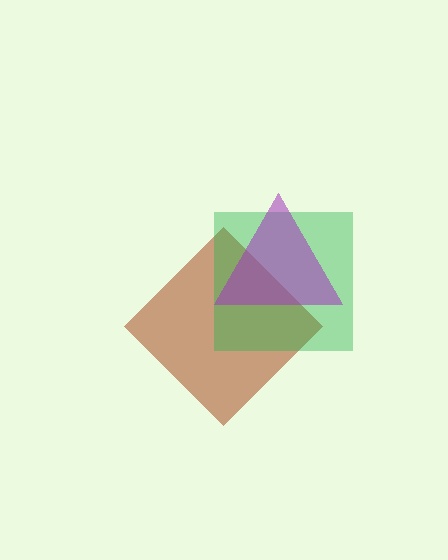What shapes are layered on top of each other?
The layered shapes are: a brown diamond, a green square, a purple triangle.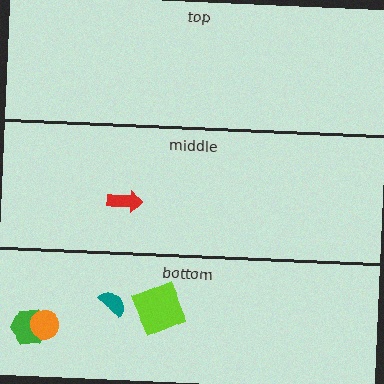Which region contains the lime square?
The bottom region.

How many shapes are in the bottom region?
4.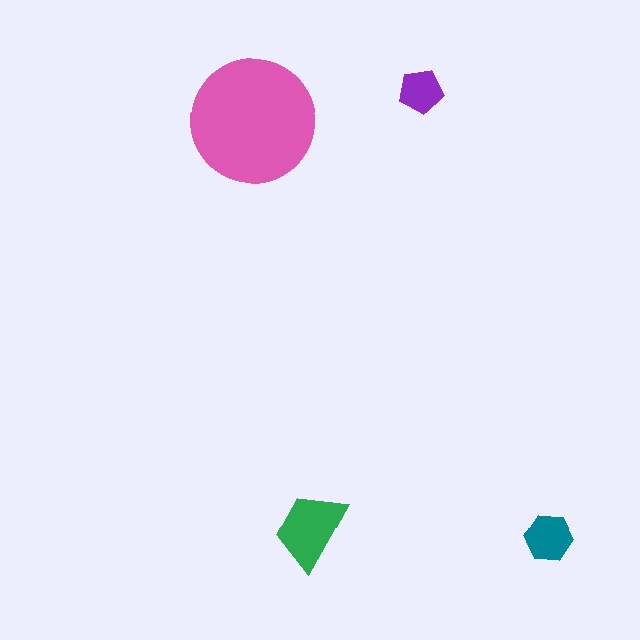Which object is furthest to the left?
The pink circle is leftmost.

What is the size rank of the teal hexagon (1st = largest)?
3rd.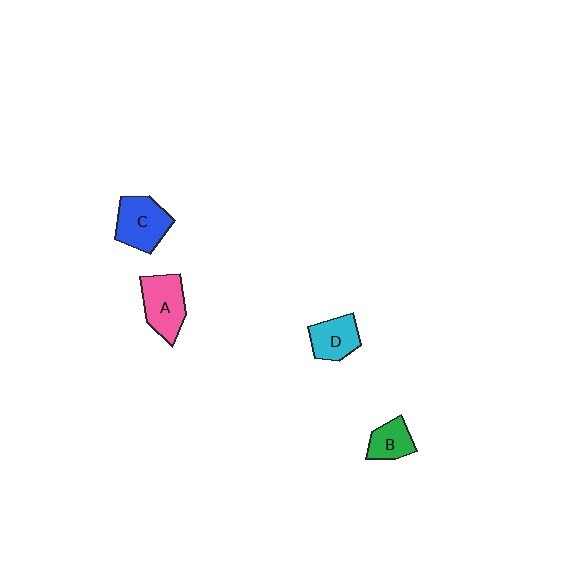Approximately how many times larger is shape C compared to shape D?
Approximately 1.3 times.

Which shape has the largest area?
Shape C (blue).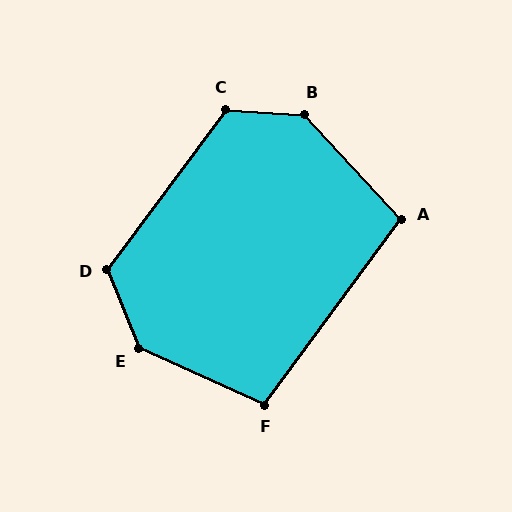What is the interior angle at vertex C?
Approximately 123 degrees (obtuse).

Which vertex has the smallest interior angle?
A, at approximately 101 degrees.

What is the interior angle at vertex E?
Approximately 136 degrees (obtuse).